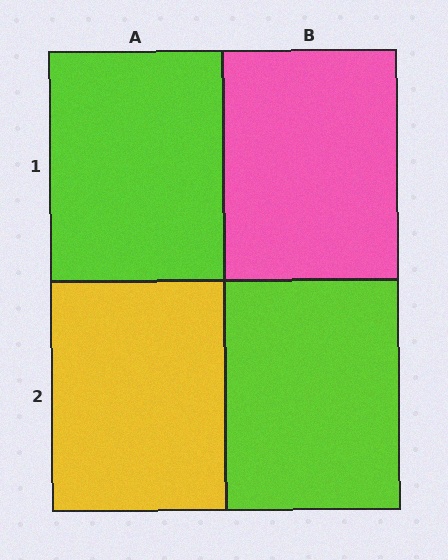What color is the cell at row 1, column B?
Pink.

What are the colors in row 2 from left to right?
Yellow, lime.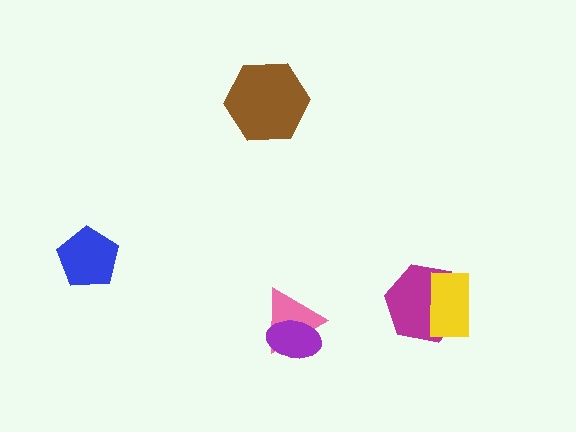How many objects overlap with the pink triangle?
1 object overlaps with the pink triangle.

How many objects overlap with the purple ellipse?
1 object overlaps with the purple ellipse.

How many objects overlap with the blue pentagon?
0 objects overlap with the blue pentagon.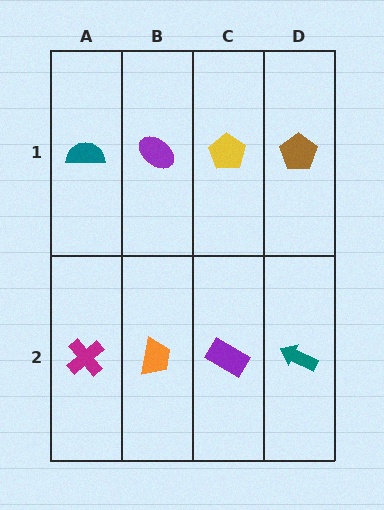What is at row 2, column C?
A purple rectangle.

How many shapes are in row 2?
4 shapes.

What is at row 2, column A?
A magenta cross.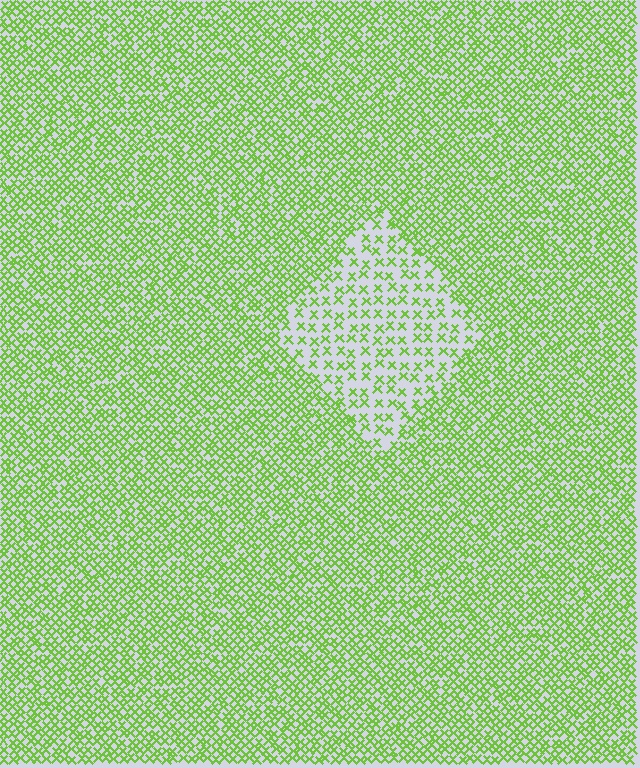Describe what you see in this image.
The image contains small lime elements arranged at two different densities. A diamond-shaped region is visible where the elements are less densely packed than the surrounding area.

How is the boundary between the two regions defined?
The boundary is defined by a change in element density (approximately 2.3x ratio). All elements are the same color, size, and shape.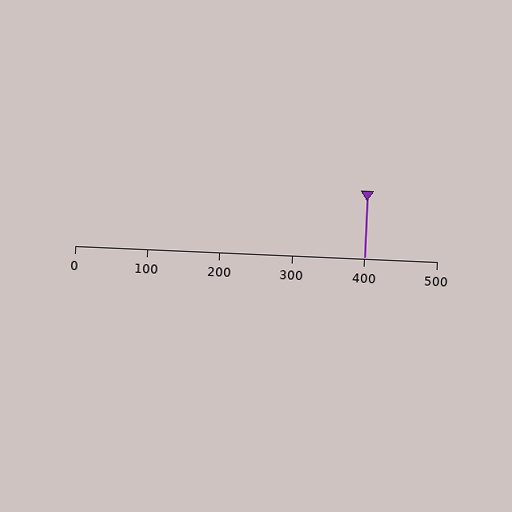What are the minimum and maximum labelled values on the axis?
The axis runs from 0 to 500.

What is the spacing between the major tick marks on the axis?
The major ticks are spaced 100 apart.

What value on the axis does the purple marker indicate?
The marker indicates approximately 400.